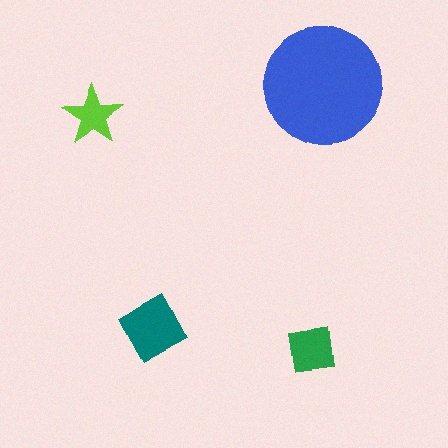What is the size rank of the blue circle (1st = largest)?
1st.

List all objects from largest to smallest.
The blue circle, the teal square, the green square, the lime star.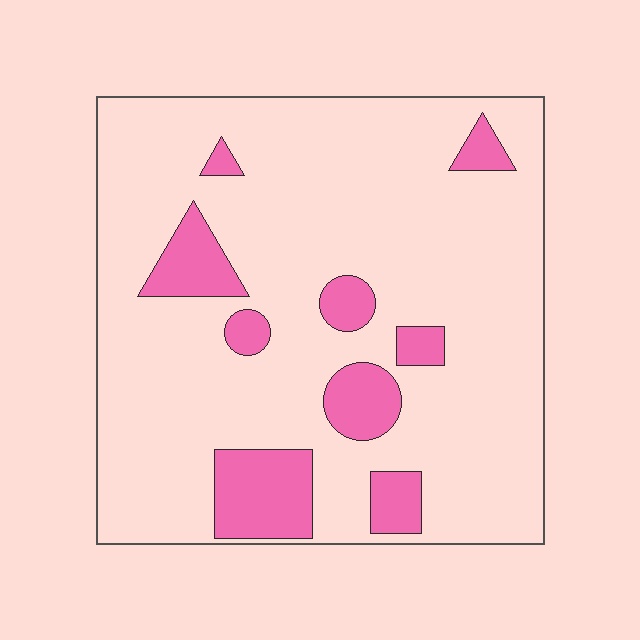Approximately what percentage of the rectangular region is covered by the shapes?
Approximately 15%.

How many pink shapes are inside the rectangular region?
9.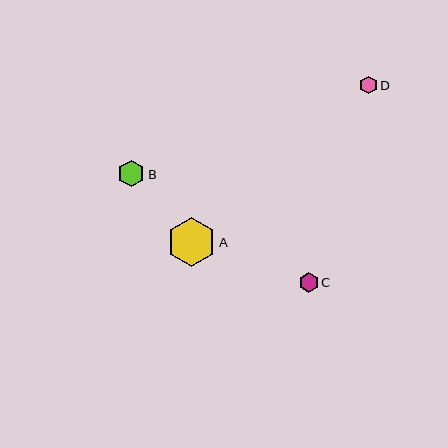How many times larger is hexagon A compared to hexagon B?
Hexagon A is approximately 1.8 times the size of hexagon B.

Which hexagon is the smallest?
Hexagon D is the smallest with a size of approximately 18 pixels.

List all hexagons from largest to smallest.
From largest to smallest: A, B, C, D.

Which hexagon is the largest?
Hexagon A is the largest with a size of approximately 49 pixels.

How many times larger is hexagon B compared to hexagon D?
Hexagon B is approximately 1.5 times the size of hexagon D.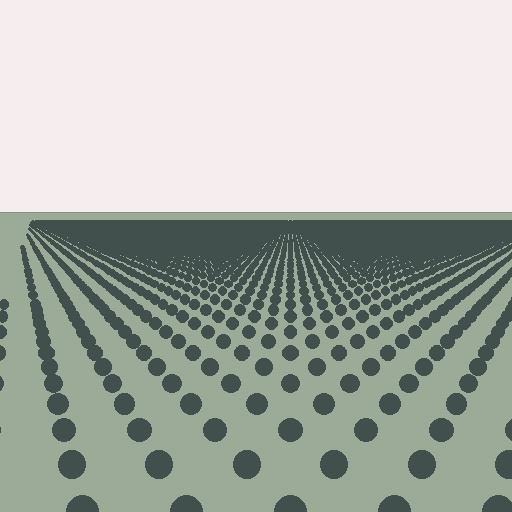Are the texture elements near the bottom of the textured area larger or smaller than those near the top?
Larger. Near the bottom, elements are closer to the viewer and appear at a bigger on-screen size.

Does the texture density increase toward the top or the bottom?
Density increases toward the top.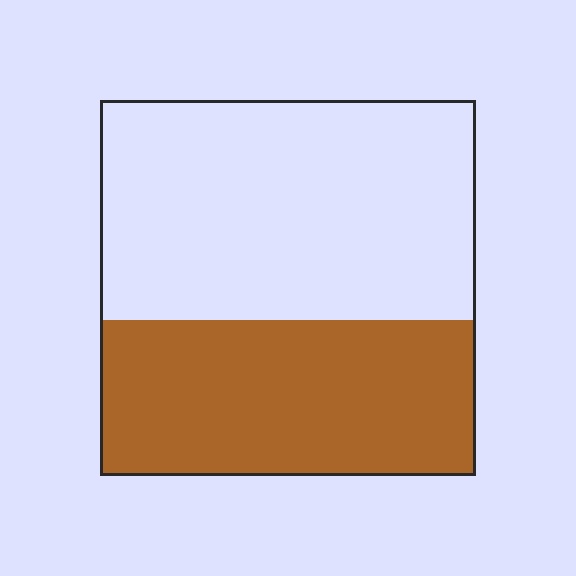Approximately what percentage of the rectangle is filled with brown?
Approximately 40%.